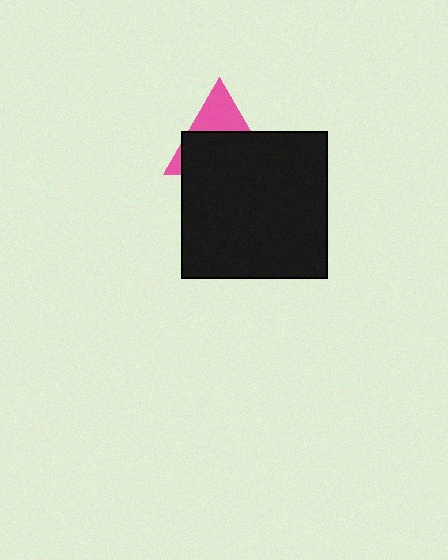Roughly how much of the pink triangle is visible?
A small part of it is visible (roughly 36%).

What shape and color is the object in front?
The object in front is a black square.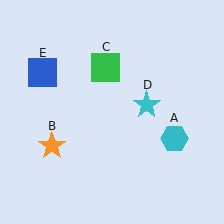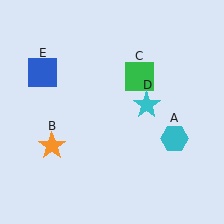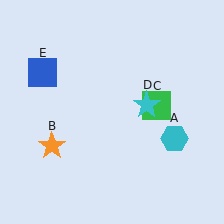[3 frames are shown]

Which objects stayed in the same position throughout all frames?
Cyan hexagon (object A) and orange star (object B) and cyan star (object D) and blue square (object E) remained stationary.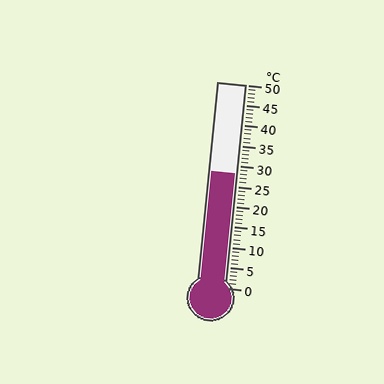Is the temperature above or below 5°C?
The temperature is above 5°C.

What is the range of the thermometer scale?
The thermometer scale ranges from 0°C to 50°C.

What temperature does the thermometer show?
The thermometer shows approximately 28°C.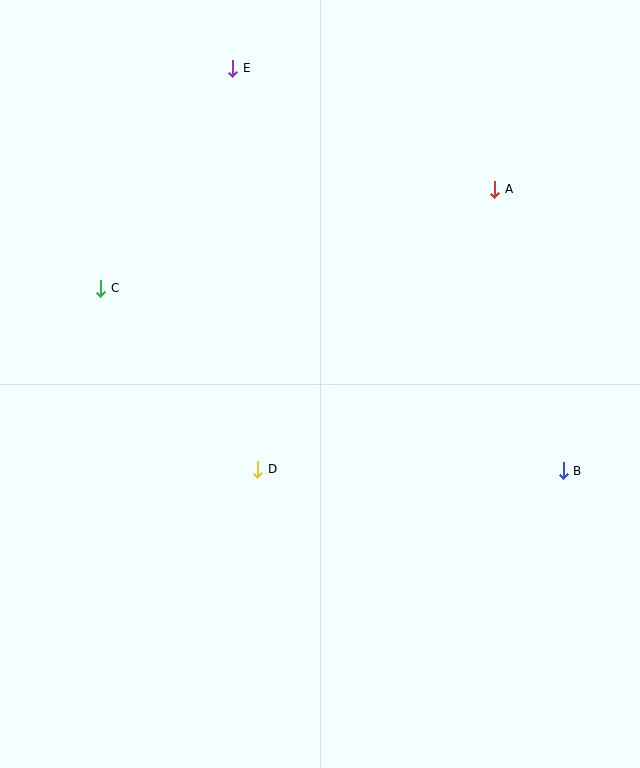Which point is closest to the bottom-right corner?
Point B is closest to the bottom-right corner.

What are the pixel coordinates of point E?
Point E is at (233, 68).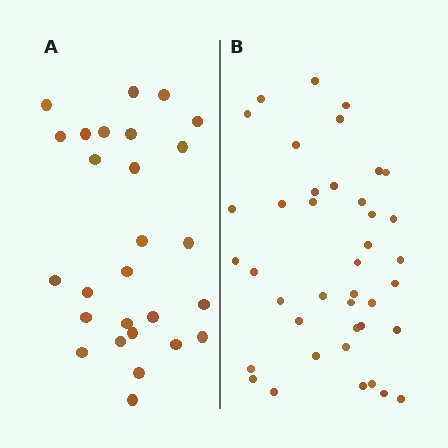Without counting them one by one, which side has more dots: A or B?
Region B (the right region) has more dots.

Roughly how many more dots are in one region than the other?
Region B has approximately 15 more dots than region A.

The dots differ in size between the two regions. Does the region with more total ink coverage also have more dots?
No. Region A has more total ink coverage because its dots are larger, but region B actually contains more individual dots. Total area can be misleading — the number of items is what matters here.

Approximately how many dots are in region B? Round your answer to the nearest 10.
About 40 dots.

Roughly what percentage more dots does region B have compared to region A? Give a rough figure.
About 50% more.